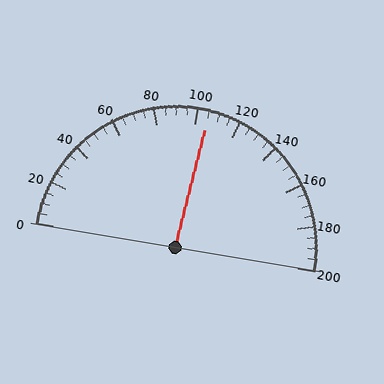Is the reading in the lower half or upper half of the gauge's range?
The reading is in the upper half of the range (0 to 200).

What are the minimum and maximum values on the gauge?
The gauge ranges from 0 to 200.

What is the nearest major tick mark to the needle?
The nearest major tick mark is 100.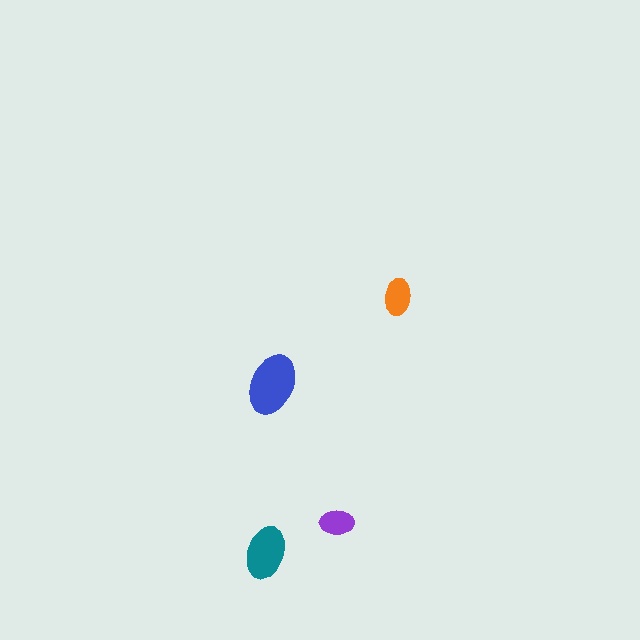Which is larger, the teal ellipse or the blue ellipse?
The blue one.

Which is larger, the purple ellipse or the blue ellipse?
The blue one.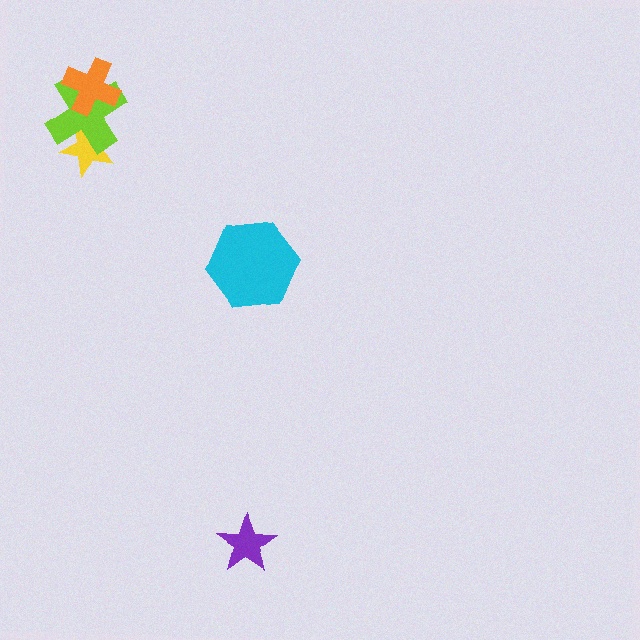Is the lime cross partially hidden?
Yes, it is partially covered by another shape.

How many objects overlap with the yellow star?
1 object overlaps with the yellow star.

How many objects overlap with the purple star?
0 objects overlap with the purple star.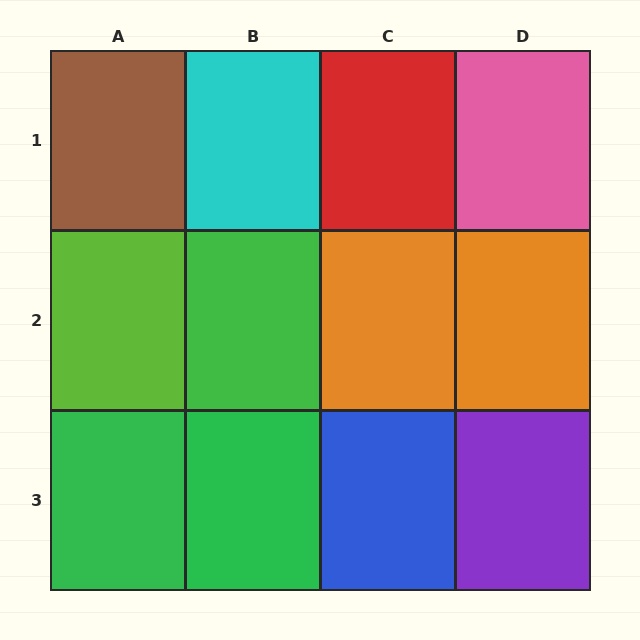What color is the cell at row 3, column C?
Blue.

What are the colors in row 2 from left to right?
Lime, green, orange, orange.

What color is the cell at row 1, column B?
Cyan.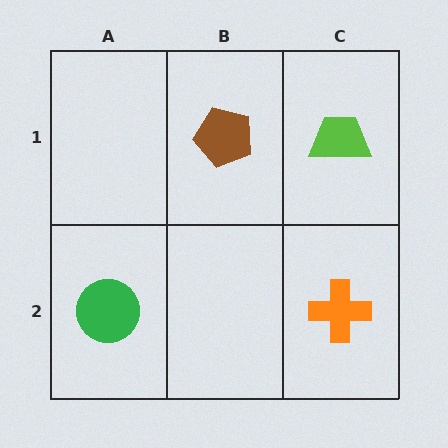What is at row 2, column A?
A green circle.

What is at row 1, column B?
A brown pentagon.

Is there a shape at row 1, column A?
No, that cell is empty.